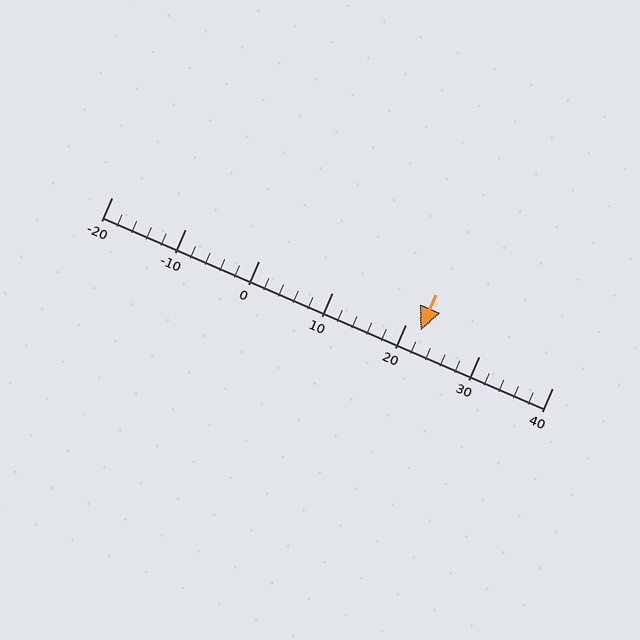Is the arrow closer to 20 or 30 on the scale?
The arrow is closer to 20.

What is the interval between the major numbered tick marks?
The major tick marks are spaced 10 units apart.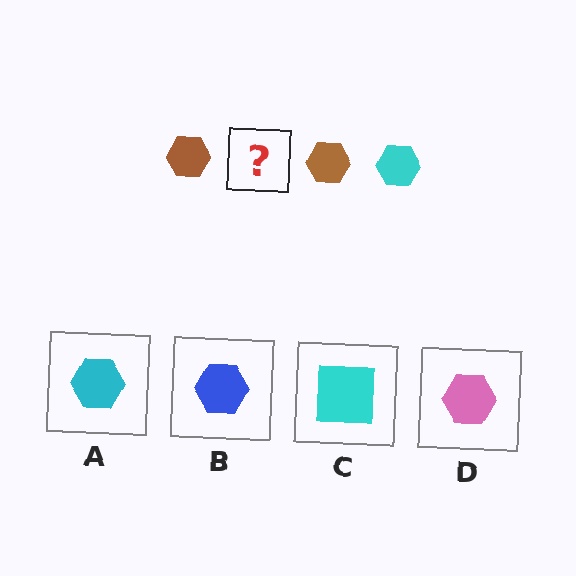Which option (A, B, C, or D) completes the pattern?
A.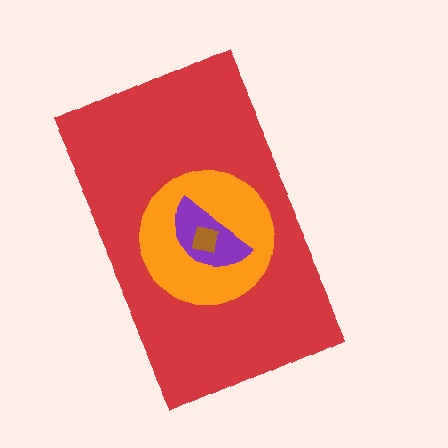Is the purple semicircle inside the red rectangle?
Yes.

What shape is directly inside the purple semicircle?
The brown square.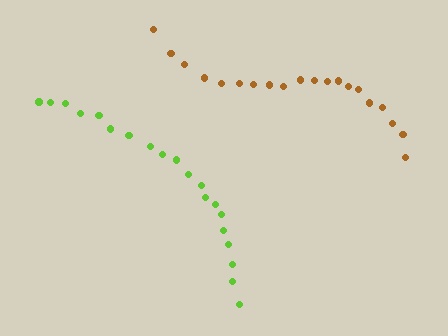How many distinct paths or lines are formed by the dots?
There are 2 distinct paths.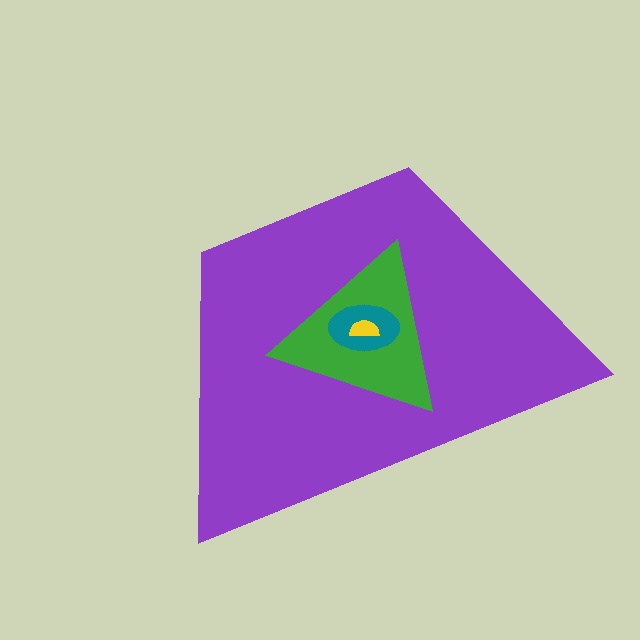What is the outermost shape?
The purple trapezoid.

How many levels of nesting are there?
4.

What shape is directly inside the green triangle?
The teal ellipse.